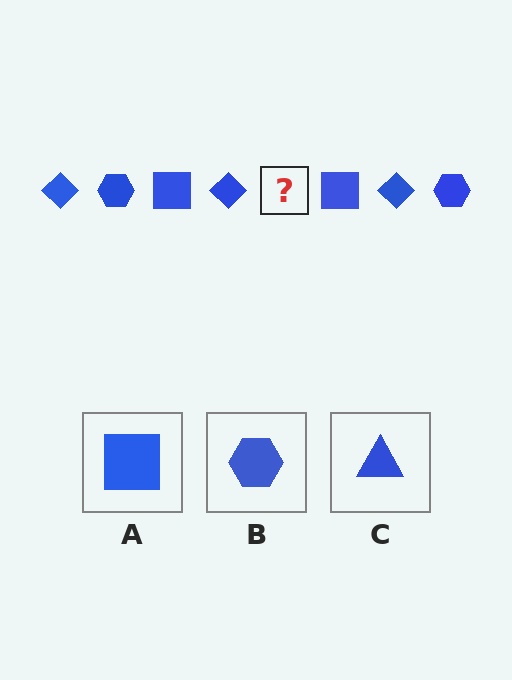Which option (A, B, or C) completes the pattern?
B.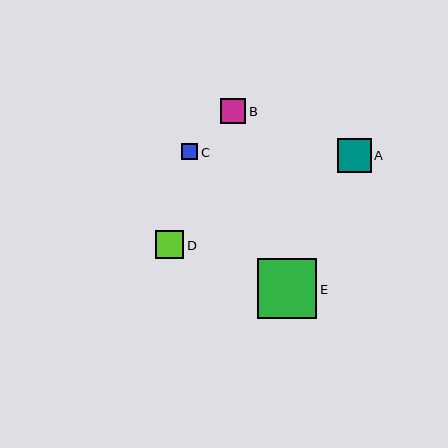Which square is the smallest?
Square C is the smallest with a size of approximately 16 pixels.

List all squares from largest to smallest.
From largest to smallest: E, A, D, B, C.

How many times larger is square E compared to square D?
Square E is approximately 2.1 times the size of square D.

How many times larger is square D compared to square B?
Square D is approximately 1.1 times the size of square B.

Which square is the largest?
Square E is the largest with a size of approximately 59 pixels.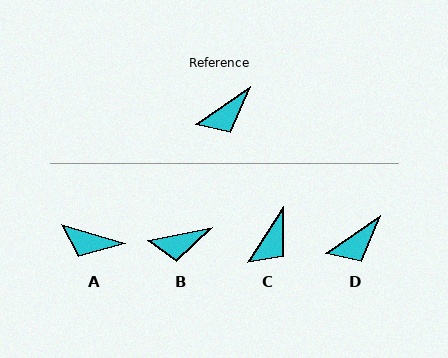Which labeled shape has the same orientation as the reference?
D.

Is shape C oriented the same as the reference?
No, it is off by about 23 degrees.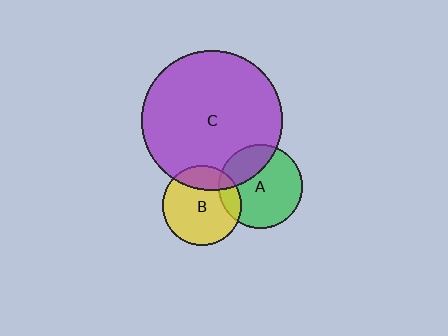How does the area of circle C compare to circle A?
Approximately 2.8 times.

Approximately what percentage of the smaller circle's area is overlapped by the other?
Approximately 15%.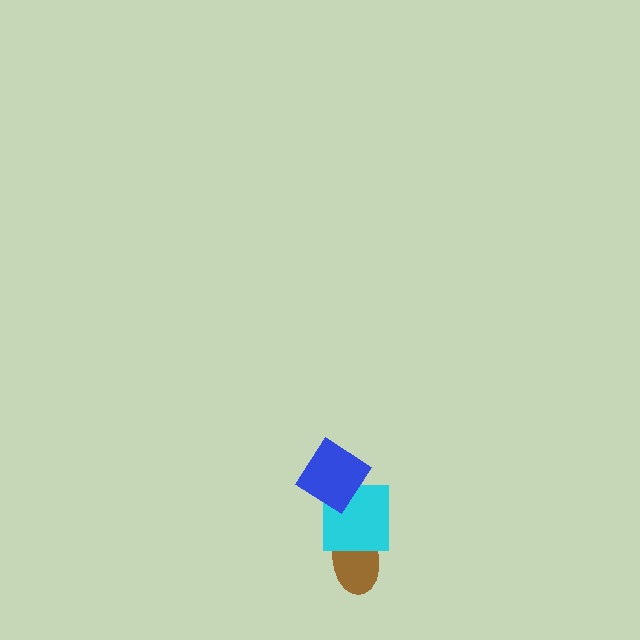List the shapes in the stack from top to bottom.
From top to bottom: the blue diamond, the cyan square, the brown ellipse.